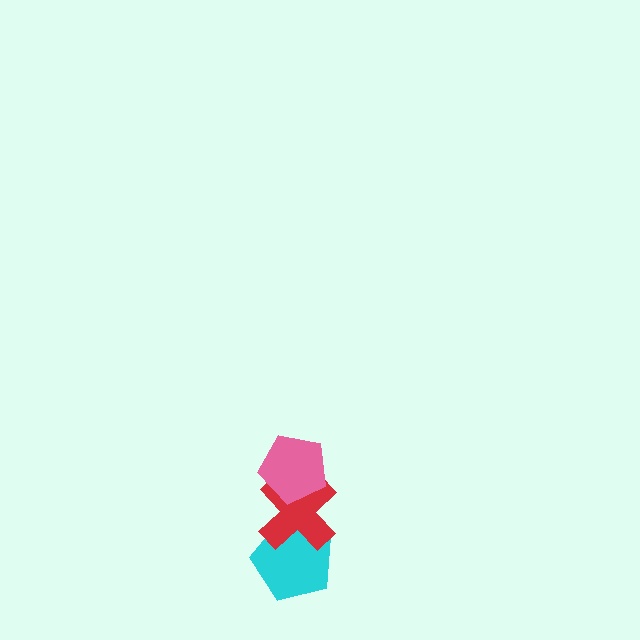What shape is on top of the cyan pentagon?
The red cross is on top of the cyan pentagon.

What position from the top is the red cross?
The red cross is 2nd from the top.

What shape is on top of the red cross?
The pink pentagon is on top of the red cross.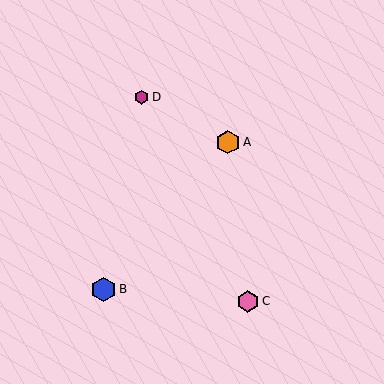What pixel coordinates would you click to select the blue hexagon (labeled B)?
Click at (104, 289) to select the blue hexagon B.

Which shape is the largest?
The blue hexagon (labeled B) is the largest.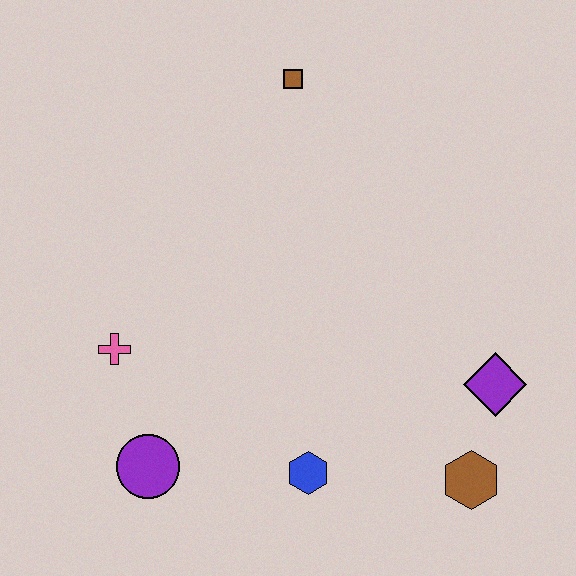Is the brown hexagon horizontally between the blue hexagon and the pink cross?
No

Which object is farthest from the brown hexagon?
The brown square is farthest from the brown hexagon.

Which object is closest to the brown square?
The pink cross is closest to the brown square.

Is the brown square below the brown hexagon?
No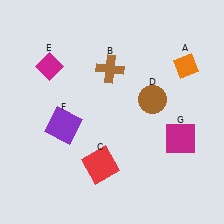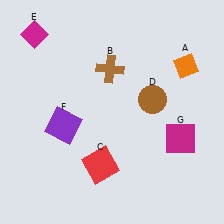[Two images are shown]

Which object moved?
The magenta diamond (E) moved up.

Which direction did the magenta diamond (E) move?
The magenta diamond (E) moved up.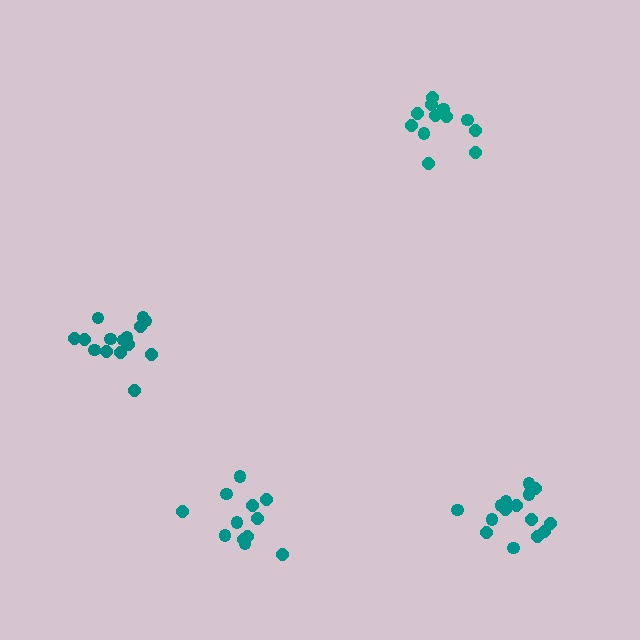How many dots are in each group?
Group 1: 12 dots, Group 2: 15 dots, Group 3: 12 dots, Group 4: 15 dots (54 total).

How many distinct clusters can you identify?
There are 4 distinct clusters.